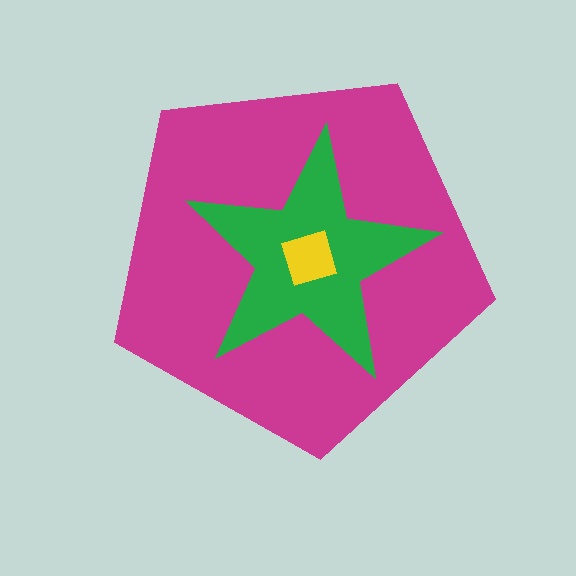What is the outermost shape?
The magenta pentagon.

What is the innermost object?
The yellow square.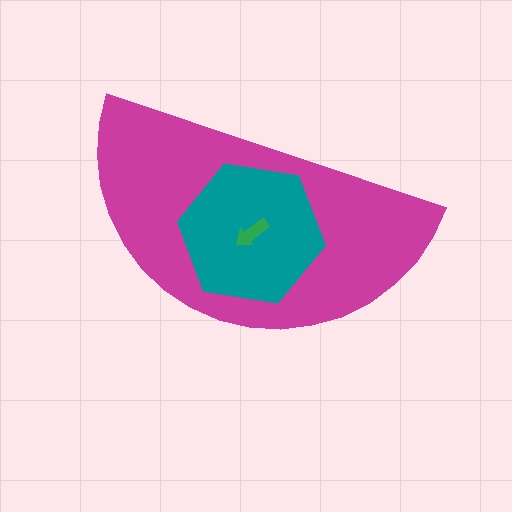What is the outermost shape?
The magenta semicircle.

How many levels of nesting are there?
3.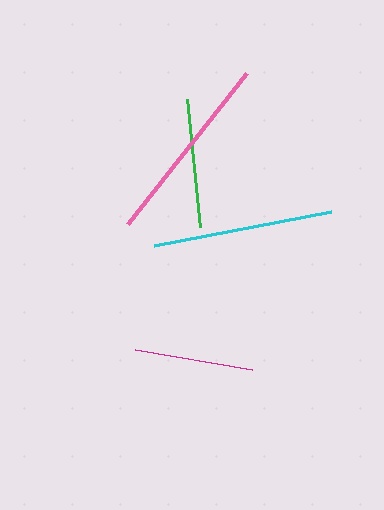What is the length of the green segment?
The green segment is approximately 129 pixels long.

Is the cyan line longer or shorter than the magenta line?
The cyan line is longer than the magenta line.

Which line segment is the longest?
The pink line is the longest at approximately 192 pixels.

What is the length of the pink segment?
The pink segment is approximately 192 pixels long.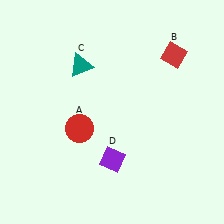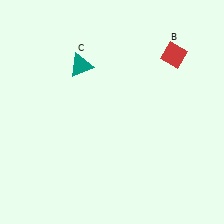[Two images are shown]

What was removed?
The purple diamond (D), the red circle (A) were removed in Image 2.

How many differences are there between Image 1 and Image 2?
There are 2 differences between the two images.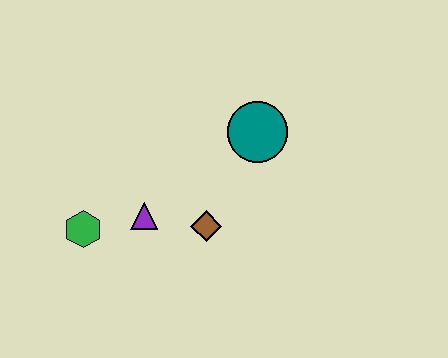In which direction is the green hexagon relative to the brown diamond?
The green hexagon is to the left of the brown diamond.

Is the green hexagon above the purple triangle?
No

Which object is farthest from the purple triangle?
The teal circle is farthest from the purple triangle.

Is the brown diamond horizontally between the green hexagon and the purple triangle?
No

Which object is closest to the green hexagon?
The purple triangle is closest to the green hexagon.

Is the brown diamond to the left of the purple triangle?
No